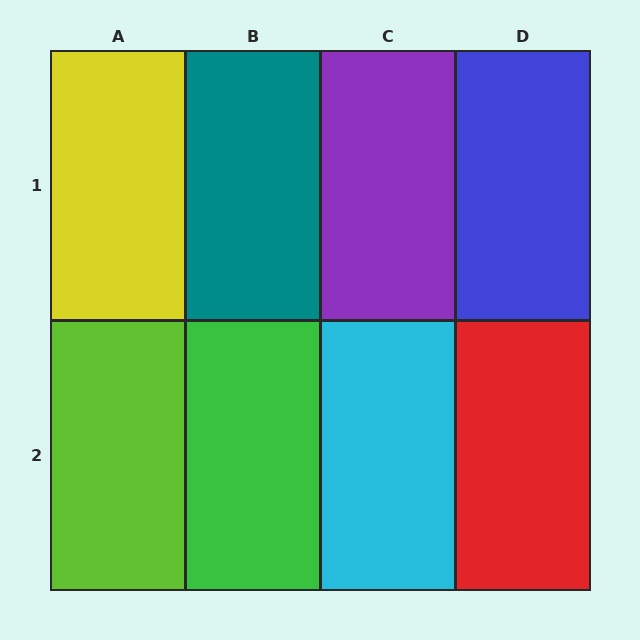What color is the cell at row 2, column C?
Cyan.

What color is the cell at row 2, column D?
Red.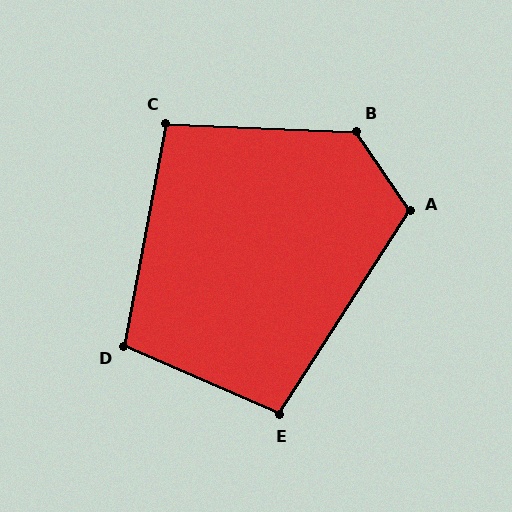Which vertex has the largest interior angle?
B, at approximately 126 degrees.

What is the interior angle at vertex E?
Approximately 99 degrees (obtuse).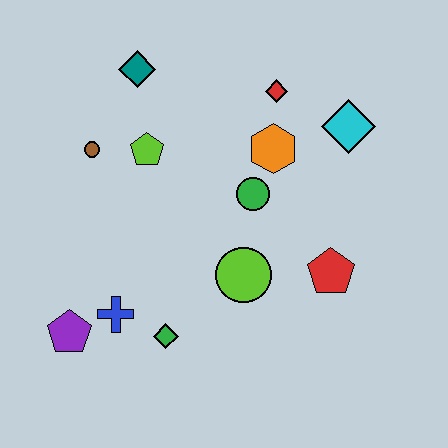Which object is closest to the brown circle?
The lime pentagon is closest to the brown circle.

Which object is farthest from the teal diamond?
The red pentagon is farthest from the teal diamond.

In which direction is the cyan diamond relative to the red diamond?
The cyan diamond is to the right of the red diamond.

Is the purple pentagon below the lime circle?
Yes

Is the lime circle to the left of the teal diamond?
No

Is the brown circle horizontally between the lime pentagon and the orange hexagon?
No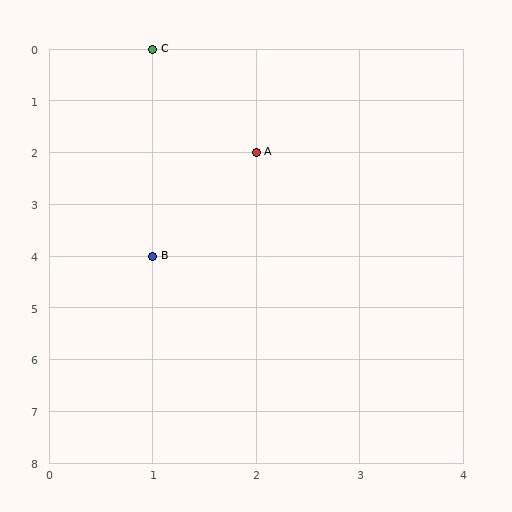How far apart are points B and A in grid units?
Points B and A are 1 column and 2 rows apart (about 2.2 grid units diagonally).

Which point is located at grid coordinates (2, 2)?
Point A is at (2, 2).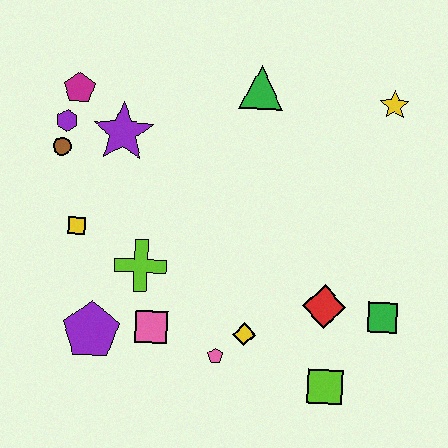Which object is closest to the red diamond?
The green square is closest to the red diamond.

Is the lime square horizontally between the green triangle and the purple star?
No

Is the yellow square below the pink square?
No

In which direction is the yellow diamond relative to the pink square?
The yellow diamond is to the right of the pink square.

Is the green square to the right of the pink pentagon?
Yes